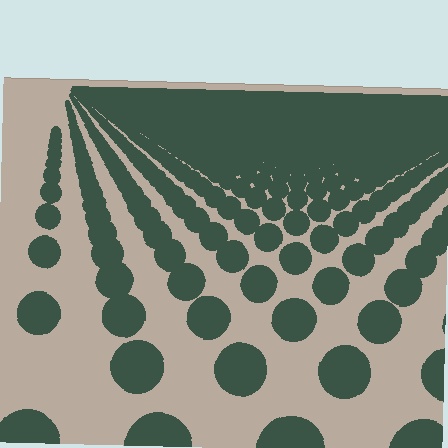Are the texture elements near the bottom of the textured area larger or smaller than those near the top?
Larger. Near the bottom, elements are closer to the viewer and appear at a bigger on-screen size.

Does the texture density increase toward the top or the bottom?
Density increases toward the top.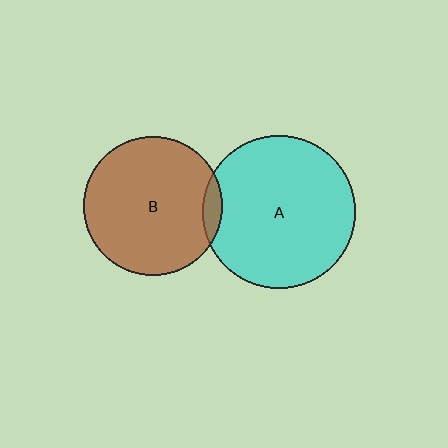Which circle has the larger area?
Circle A (cyan).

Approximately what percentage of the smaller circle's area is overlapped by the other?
Approximately 5%.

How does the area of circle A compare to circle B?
Approximately 1.2 times.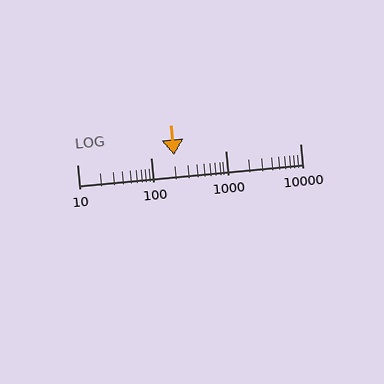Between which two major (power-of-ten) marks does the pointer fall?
The pointer is between 100 and 1000.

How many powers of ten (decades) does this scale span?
The scale spans 3 decades, from 10 to 10000.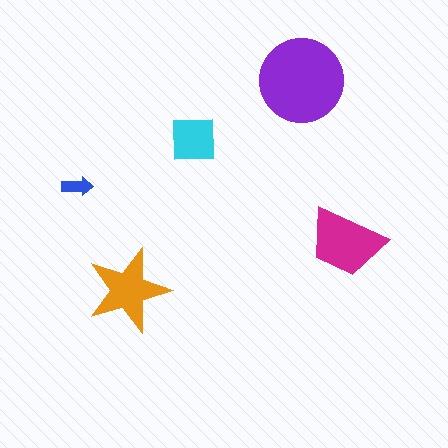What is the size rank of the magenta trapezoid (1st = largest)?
2nd.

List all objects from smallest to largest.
The blue arrow, the cyan square, the orange star, the magenta trapezoid, the purple circle.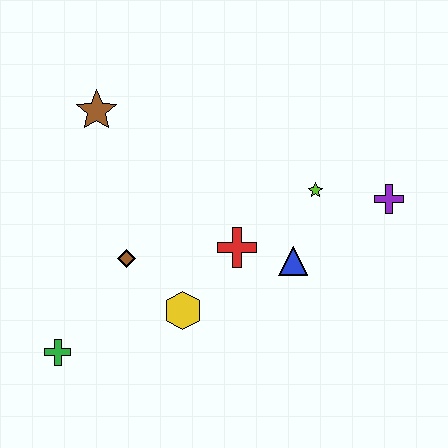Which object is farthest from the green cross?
The purple cross is farthest from the green cross.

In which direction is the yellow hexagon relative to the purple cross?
The yellow hexagon is to the left of the purple cross.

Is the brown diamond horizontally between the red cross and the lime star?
No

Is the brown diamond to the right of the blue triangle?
No